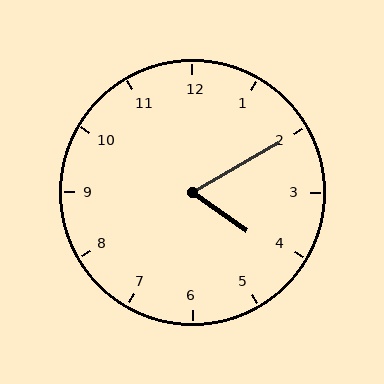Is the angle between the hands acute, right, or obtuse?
It is acute.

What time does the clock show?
4:10.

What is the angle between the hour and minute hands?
Approximately 65 degrees.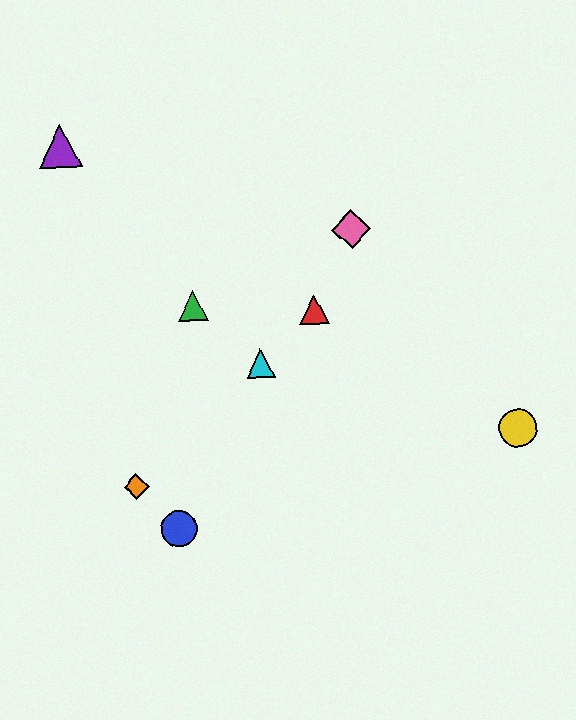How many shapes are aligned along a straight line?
3 shapes (the red triangle, the orange diamond, the cyan triangle) are aligned along a straight line.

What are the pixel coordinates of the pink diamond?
The pink diamond is at (351, 229).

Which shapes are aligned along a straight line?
The red triangle, the orange diamond, the cyan triangle are aligned along a straight line.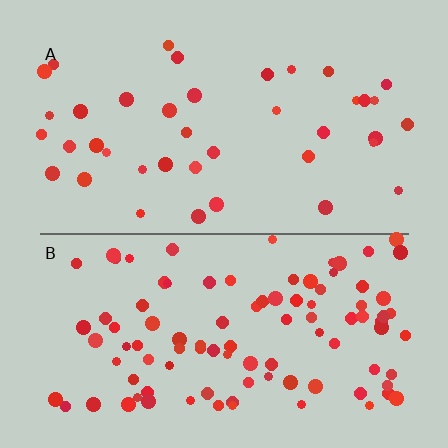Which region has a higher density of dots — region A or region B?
B (the bottom).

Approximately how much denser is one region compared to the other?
Approximately 2.5× — region B over region A.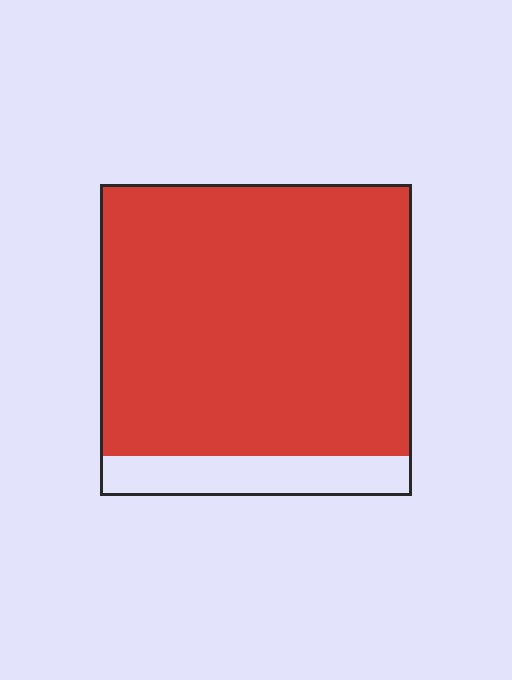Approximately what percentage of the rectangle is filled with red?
Approximately 85%.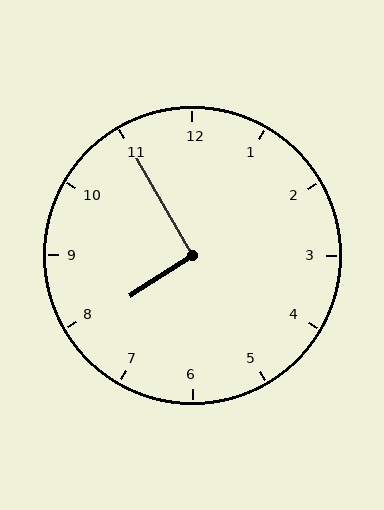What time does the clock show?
7:55.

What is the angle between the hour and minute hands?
Approximately 92 degrees.